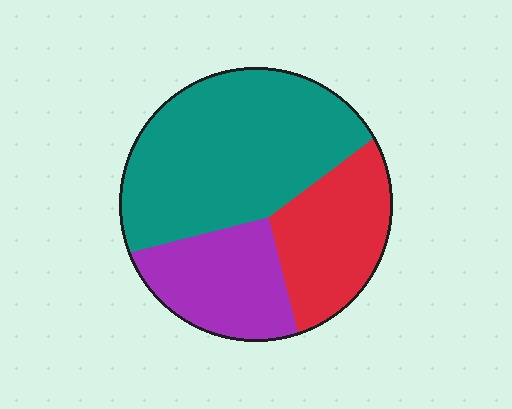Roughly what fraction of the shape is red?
Red takes up about one quarter (1/4) of the shape.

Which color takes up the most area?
Teal, at roughly 50%.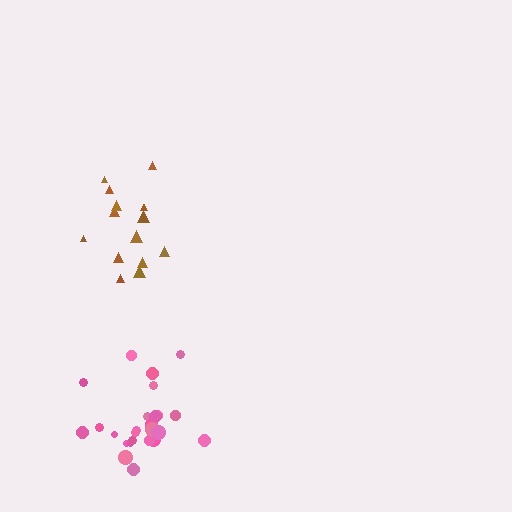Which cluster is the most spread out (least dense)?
Brown.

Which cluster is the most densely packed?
Pink.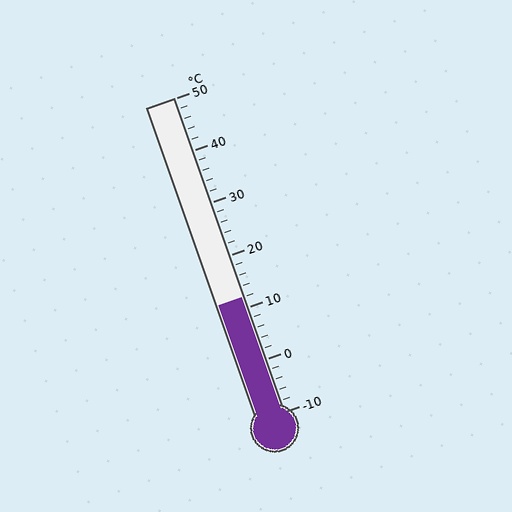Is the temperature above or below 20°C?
The temperature is below 20°C.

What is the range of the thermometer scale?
The thermometer scale ranges from -10°C to 50°C.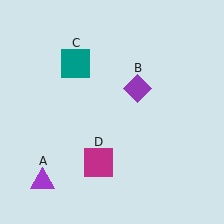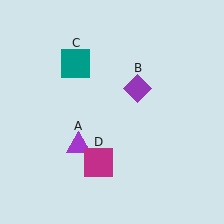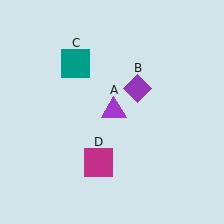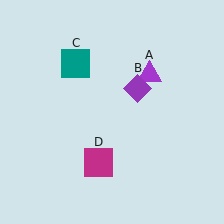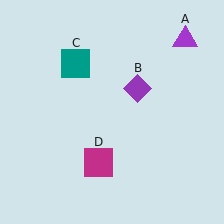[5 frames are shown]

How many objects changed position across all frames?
1 object changed position: purple triangle (object A).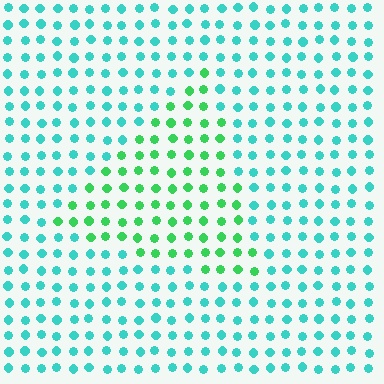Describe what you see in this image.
The image is filled with small cyan elements in a uniform arrangement. A triangle-shaped region is visible where the elements are tinted to a slightly different hue, forming a subtle color boundary.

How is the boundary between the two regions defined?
The boundary is defined purely by a slight shift in hue (about 42 degrees). Spacing, size, and orientation are identical on both sides.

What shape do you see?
I see a triangle.